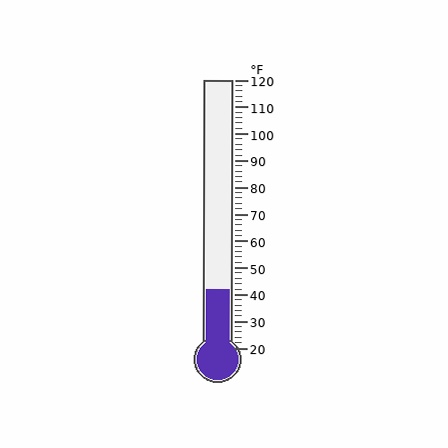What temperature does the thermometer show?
The thermometer shows approximately 42°F.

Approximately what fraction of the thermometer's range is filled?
The thermometer is filled to approximately 20% of its range.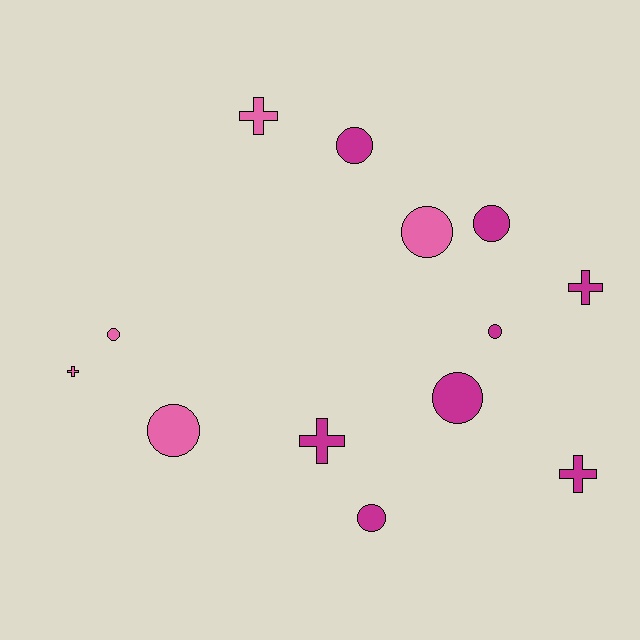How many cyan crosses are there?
There are no cyan crosses.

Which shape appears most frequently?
Circle, with 8 objects.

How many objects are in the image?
There are 13 objects.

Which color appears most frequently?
Magenta, with 8 objects.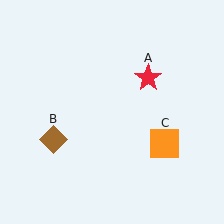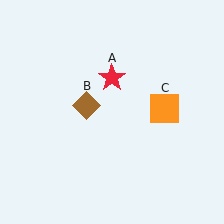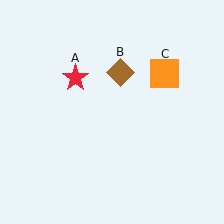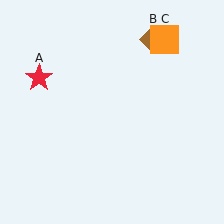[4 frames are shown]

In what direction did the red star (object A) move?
The red star (object A) moved left.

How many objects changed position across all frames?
3 objects changed position: red star (object A), brown diamond (object B), orange square (object C).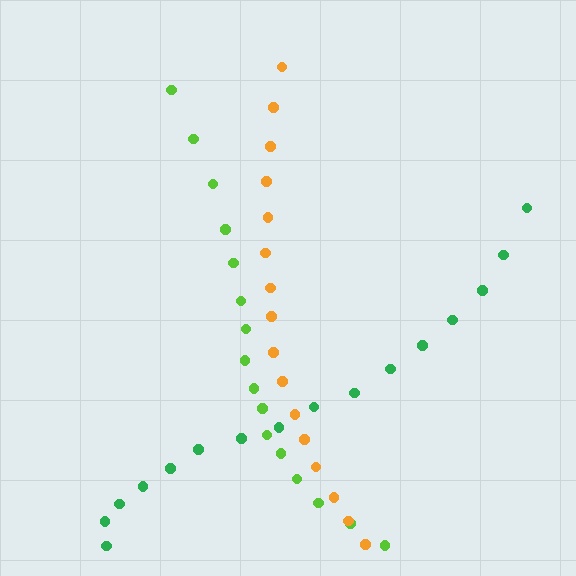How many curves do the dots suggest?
There are 3 distinct paths.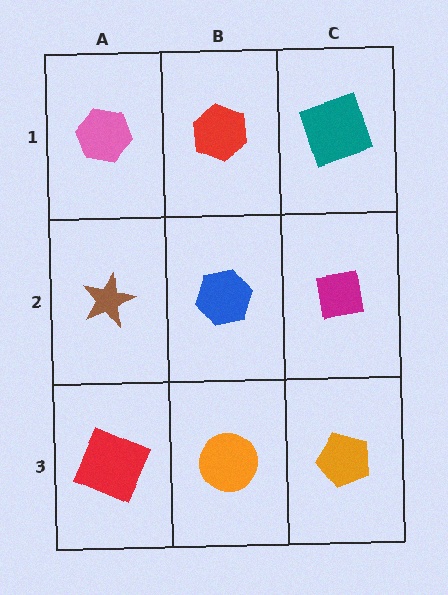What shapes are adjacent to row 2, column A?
A pink hexagon (row 1, column A), a red square (row 3, column A), a blue hexagon (row 2, column B).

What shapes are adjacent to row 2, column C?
A teal square (row 1, column C), an orange pentagon (row 3, column C), a blue hexagon (row 2, column B).